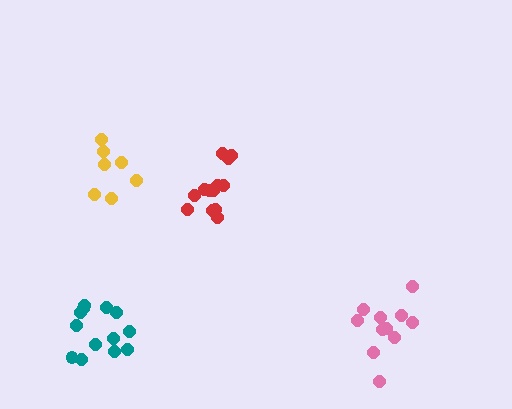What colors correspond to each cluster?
The clusters are colored: red, pink, yellow, teal.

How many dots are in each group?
Group 1: 13 dots, Group 2: 11 dots, Group 3: 7 dots, Group 4: 13 dots (44 total).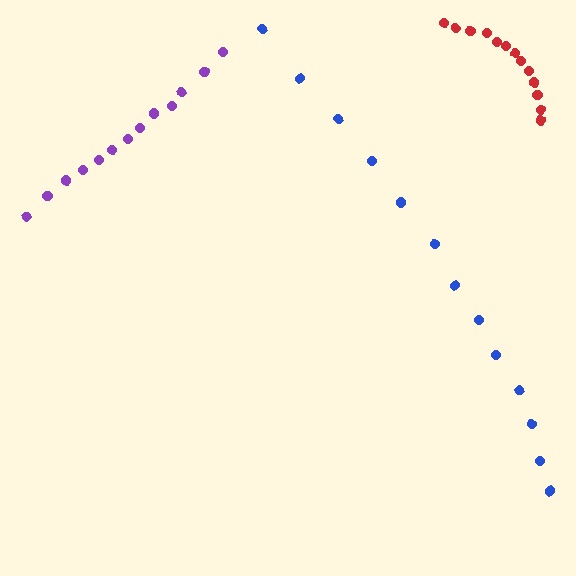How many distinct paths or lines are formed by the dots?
There are 3 distinct paths.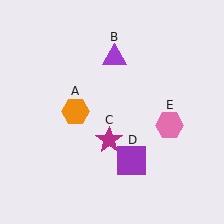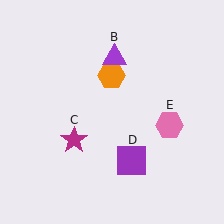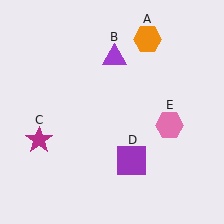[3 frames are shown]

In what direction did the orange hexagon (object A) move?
The orange hexagon (object A) moved up and to the right.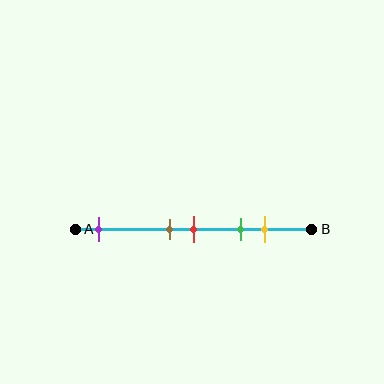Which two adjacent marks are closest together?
The brown and red marks are the closest adjacent pair.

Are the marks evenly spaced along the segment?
No, the marks are not evenly spaced.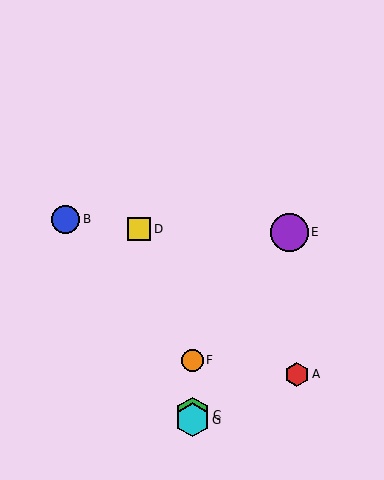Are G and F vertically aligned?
Yes, both are at x≈192.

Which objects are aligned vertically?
Objects C, F, G are aligned vertically.